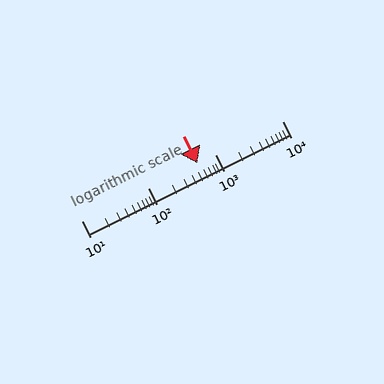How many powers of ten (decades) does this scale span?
The scale spans 3 decades, from 10 to 10000.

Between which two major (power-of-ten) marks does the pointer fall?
The pointer is between 100 and 1000.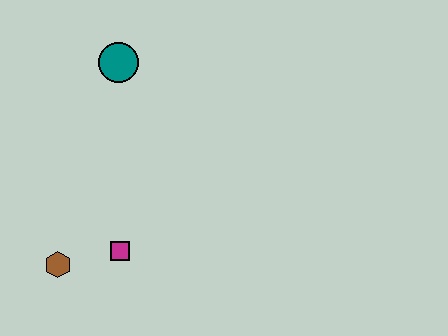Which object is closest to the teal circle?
The magenta square is closest to the teal circle.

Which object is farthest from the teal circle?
The brown hexagon is farthest from the teal circle.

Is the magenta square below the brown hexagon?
No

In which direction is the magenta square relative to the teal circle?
The magenta square is below the teal circle.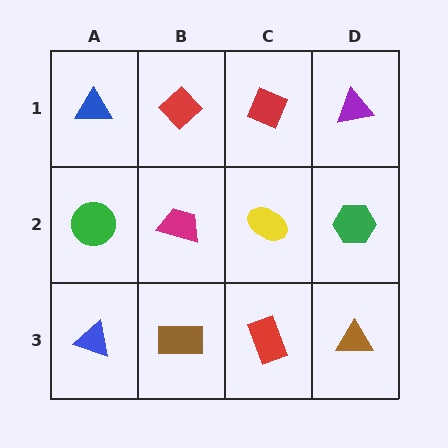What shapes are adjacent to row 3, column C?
A yellow ellipse (row 2, column C), a brown rectangle (row 3, column B), a brown triangle (row 3, column D).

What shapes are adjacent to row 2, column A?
A blue triangle (row 1, column A), a blue triangle (row 3, column A), a magenta trapezoid (row 2, column B).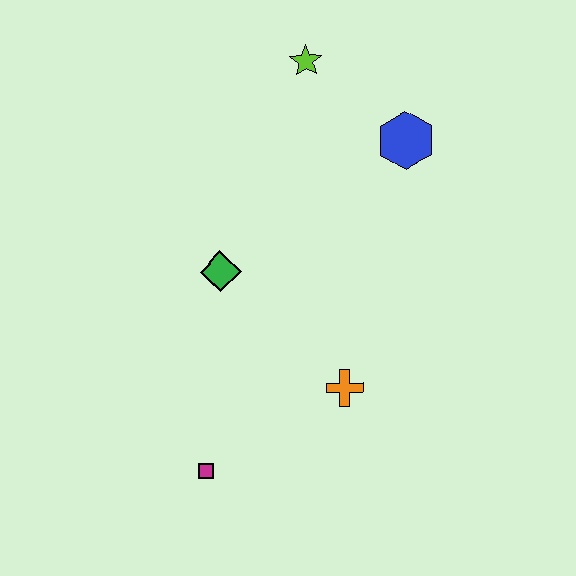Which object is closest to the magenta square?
The orange cross is closest to the magenta square.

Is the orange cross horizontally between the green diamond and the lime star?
No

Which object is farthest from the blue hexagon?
The magenta square is farthest from the blue hexagon.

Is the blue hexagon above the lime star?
No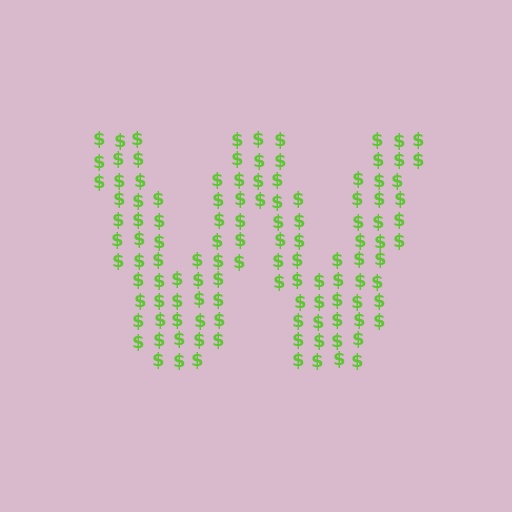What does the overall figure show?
The overall figure shows the letter W.